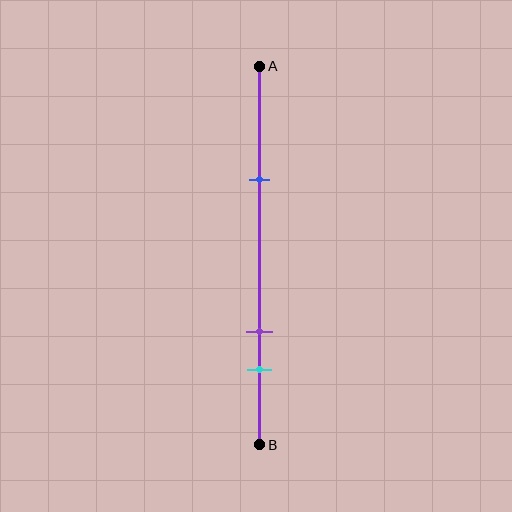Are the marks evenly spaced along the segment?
No, the marks are not evenly spaced.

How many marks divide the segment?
There are 3 marks dividing the segment.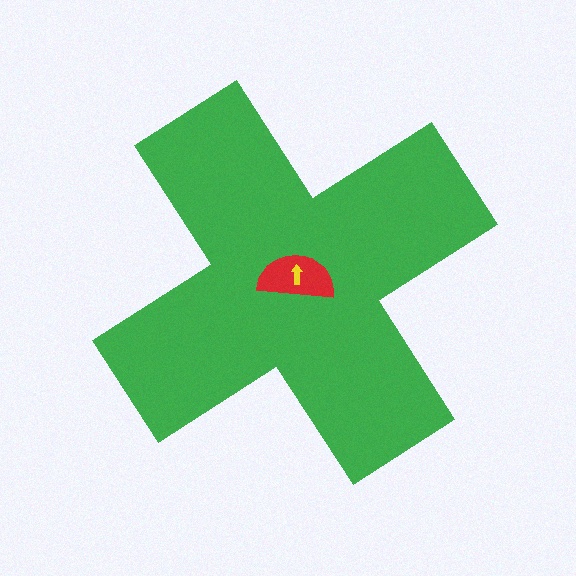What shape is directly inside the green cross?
The red semicircle.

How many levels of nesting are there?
3.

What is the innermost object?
The yellow arrow.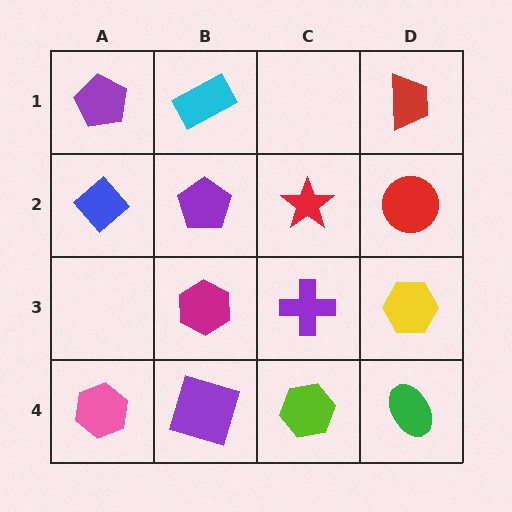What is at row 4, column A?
A pink hexagon.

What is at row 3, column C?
A purple cross.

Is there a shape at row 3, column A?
No, that cell is empty.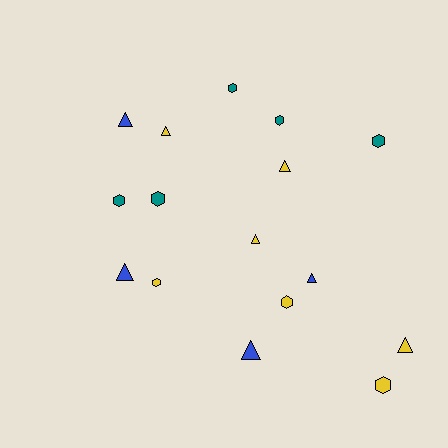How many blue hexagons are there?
There are no blue hexagons.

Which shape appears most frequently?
Hexagon, with 8 objects.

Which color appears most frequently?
Yellow, with 7 objects.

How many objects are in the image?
There are 16 objects.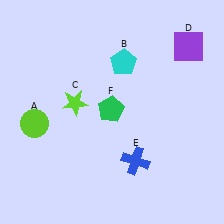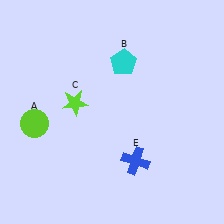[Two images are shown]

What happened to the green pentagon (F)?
The green pentagon (F) was removed in Image 2. It was in the top-left area of Image 1.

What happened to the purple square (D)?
The purple square (D) was removed in Image 2. It was in the top-right area of Image 1.